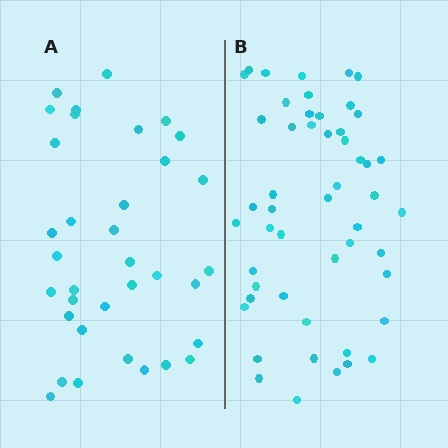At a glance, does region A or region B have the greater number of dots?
Region B (the right region) has more dots.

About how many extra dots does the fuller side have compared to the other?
Region B has approximately 15 more dots than region A.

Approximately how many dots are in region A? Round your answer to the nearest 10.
About 40 dots. (The exact count is 35, which rounds to 40.)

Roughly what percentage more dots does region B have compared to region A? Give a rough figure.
About 45% more.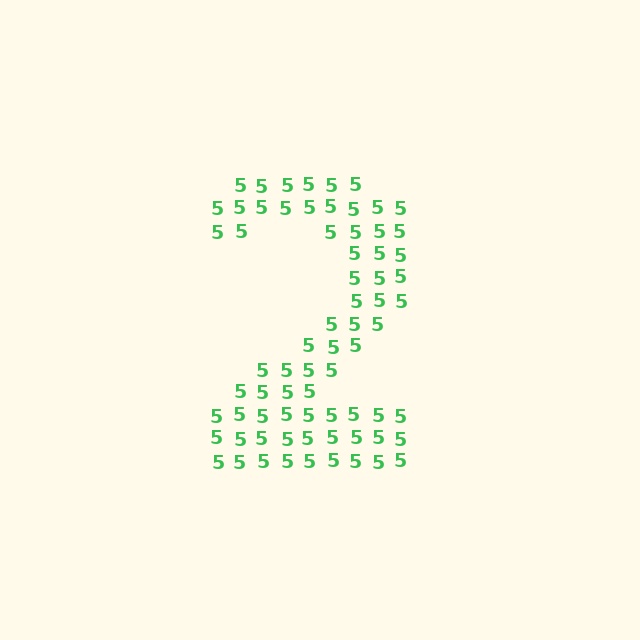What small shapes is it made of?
It is made of small digit 5's.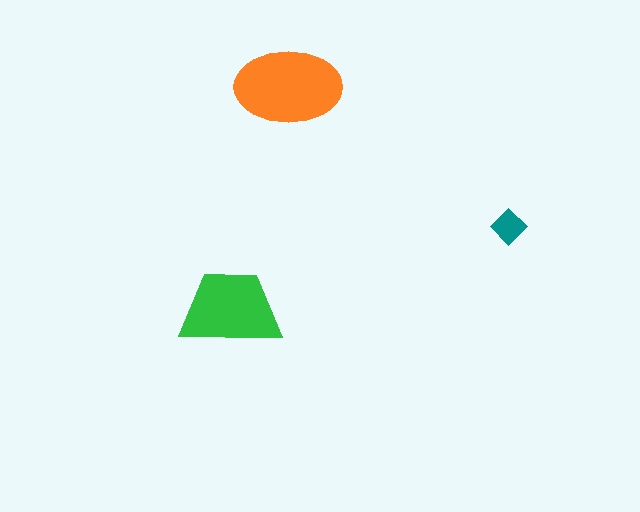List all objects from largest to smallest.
The orange ellipse, the green trapezoid, the teal diamond.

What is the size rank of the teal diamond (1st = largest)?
3rd.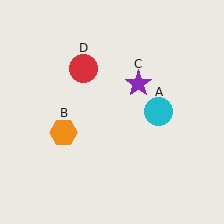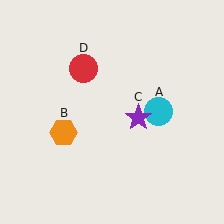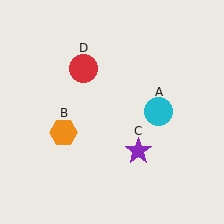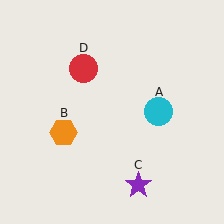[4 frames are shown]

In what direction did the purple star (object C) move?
The purple star (object C) moved down.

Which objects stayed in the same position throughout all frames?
Cyan circle (object A) and orange hexagon (object B) and red circle (object D) remained stationary.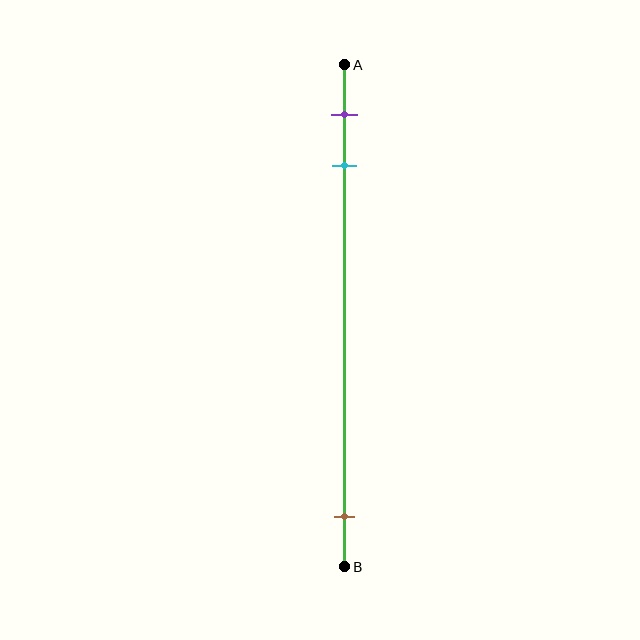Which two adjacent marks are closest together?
The purple and cyan marks are the closest adjacent pair.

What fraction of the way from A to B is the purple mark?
The purple mark is approximately 10% (0.1) of the way from A to B.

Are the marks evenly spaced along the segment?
No, the marks are not evenly spaced.